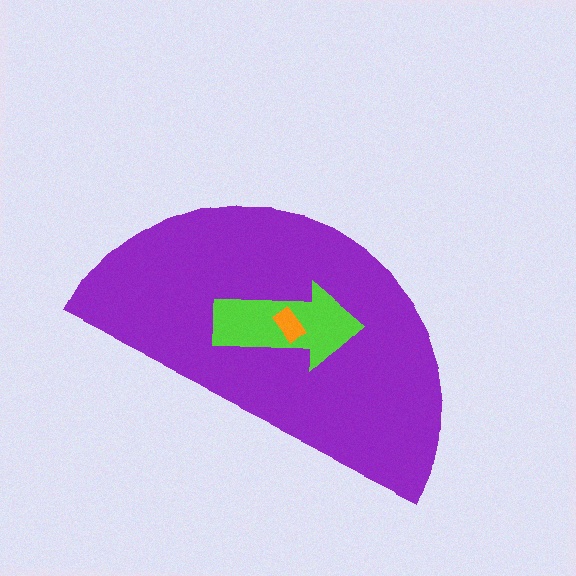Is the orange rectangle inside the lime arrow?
Yes.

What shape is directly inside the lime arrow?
The orange rectangle.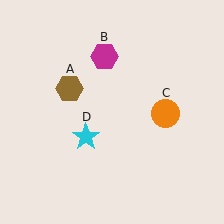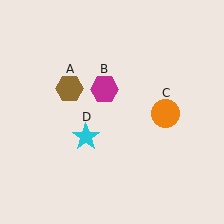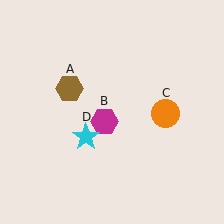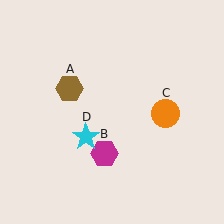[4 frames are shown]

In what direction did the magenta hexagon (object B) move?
The magenta hexagon (object B) moved down.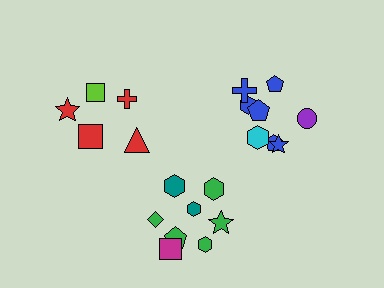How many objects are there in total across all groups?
There are 21 objects.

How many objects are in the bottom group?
There are 8 objects.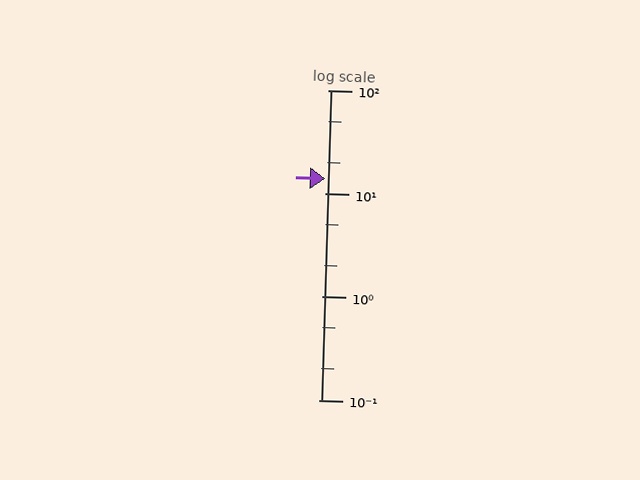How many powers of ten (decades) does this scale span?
The scale spans 3 decades, from 0.1 to 100.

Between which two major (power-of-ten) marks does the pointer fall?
The pointer is between 10 and 100.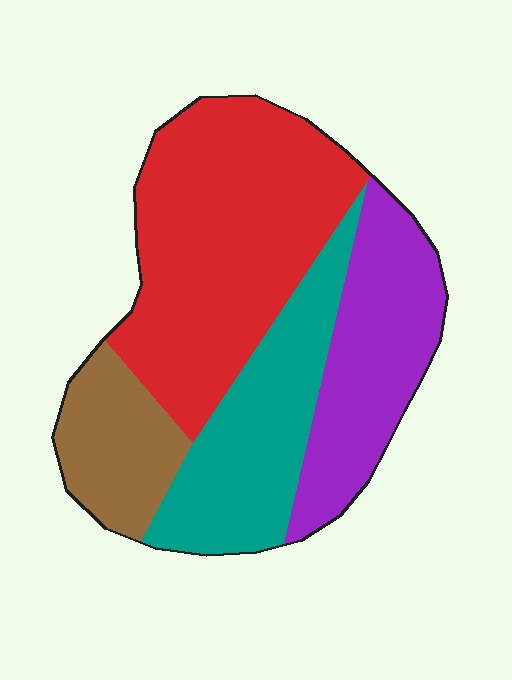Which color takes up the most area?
Red, at roughly 40%.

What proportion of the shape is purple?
Purple covers around 25% of the shape.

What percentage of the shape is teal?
Teal covers around 25% of the shape.